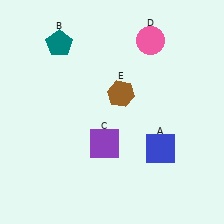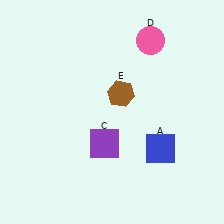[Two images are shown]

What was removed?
The teal pentagon (B) was removed in Image 2.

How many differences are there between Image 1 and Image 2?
There is 1 difference between the two images.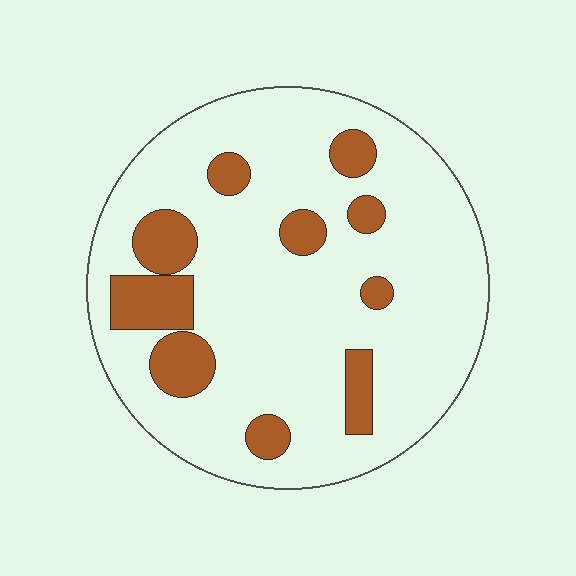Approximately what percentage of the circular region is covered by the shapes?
Approximately 20%.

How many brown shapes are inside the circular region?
10.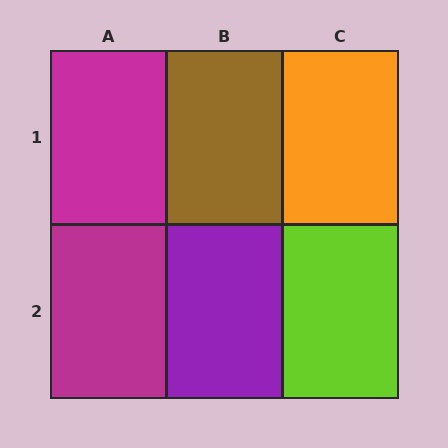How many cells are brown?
1 cell is brown.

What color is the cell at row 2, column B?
Purple.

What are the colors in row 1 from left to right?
Magenta, brown, orange.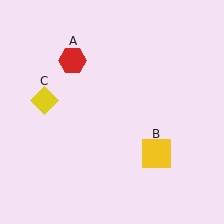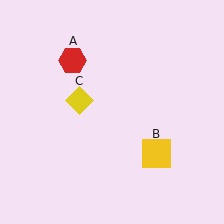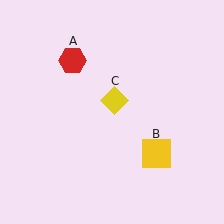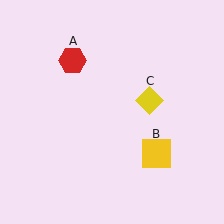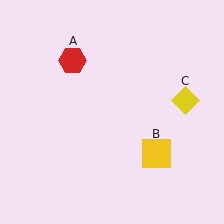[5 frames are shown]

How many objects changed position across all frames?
1 object changed position: yellow diamond (object C).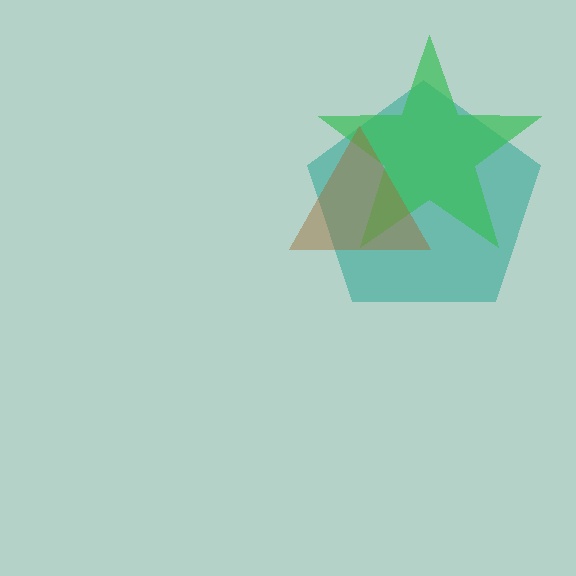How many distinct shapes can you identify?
There are 3 distinct shapes: a teal pentagon, a green star, a brown triangle.